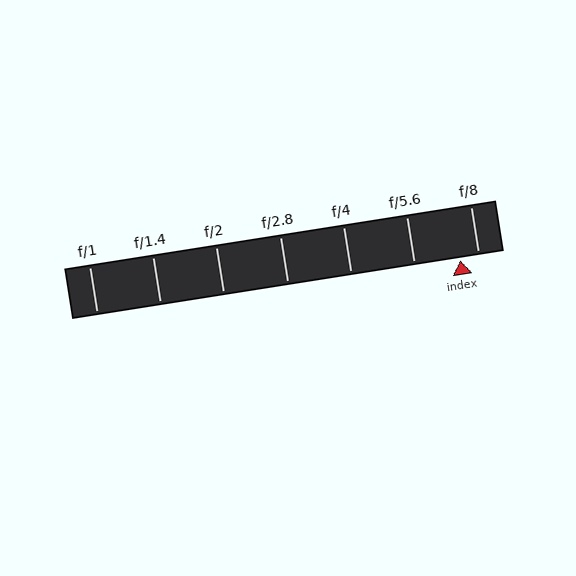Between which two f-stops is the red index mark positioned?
The index mark is between f/5.6 and f/8.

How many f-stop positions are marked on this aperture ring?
There are 7 f-stop positions marked.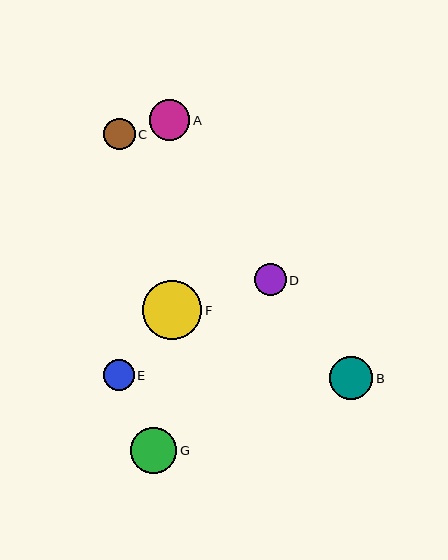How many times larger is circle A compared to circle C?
Circle A is approximately 1.3 times the size of circle C.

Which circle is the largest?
Circle F is the largest with a size of approximately 59 pixels.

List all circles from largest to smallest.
From largest to smallest: F, G, B, A, C, D, E.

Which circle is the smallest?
Circle E is the smallest with a size of approximately 31 pixels.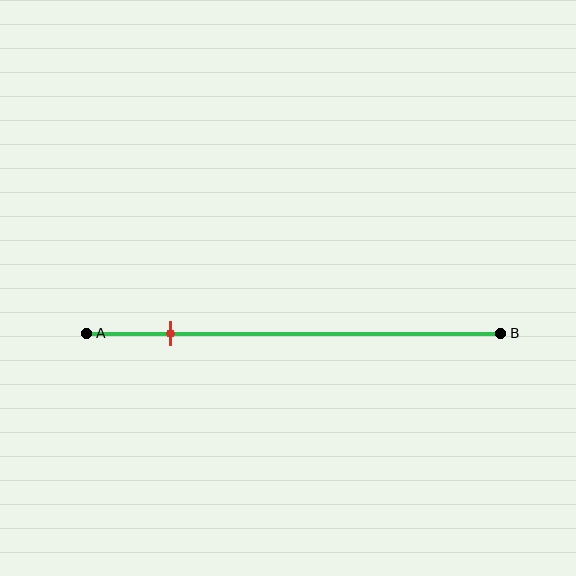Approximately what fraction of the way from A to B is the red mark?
The red mark is approximately 20% of the way from A to B.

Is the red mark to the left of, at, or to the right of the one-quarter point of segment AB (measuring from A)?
The red mark is to the left of the one-quarter point of segment AB.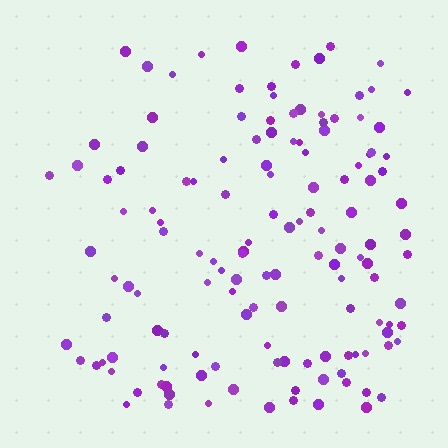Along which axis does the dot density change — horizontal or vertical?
Horizontal.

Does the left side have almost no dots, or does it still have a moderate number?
Still a moderate number, just noticeably fewer than the right.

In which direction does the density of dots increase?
From left to right, with the right side densest.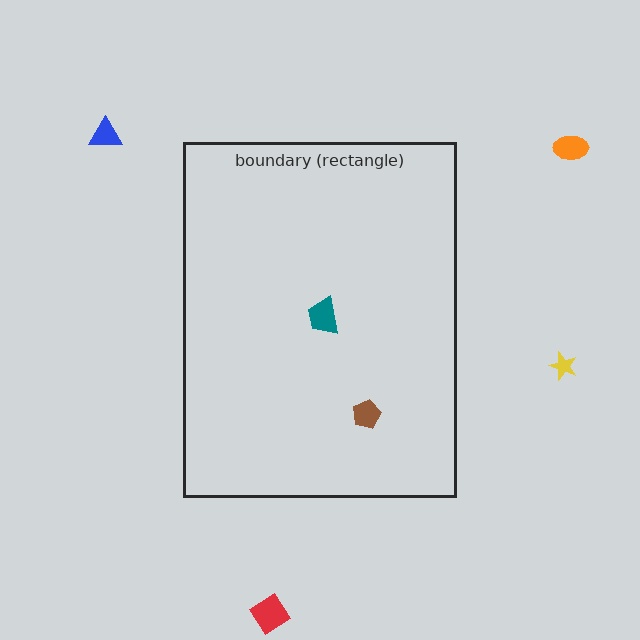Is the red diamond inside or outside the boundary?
Outside.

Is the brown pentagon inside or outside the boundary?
Inside.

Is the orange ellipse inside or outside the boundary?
Outside.